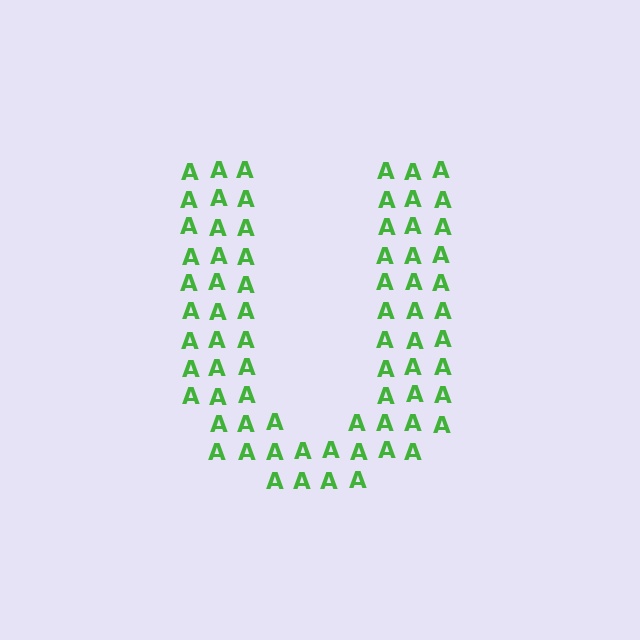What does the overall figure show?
The overall figure shows the letter U.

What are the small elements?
The small elements are letter A's.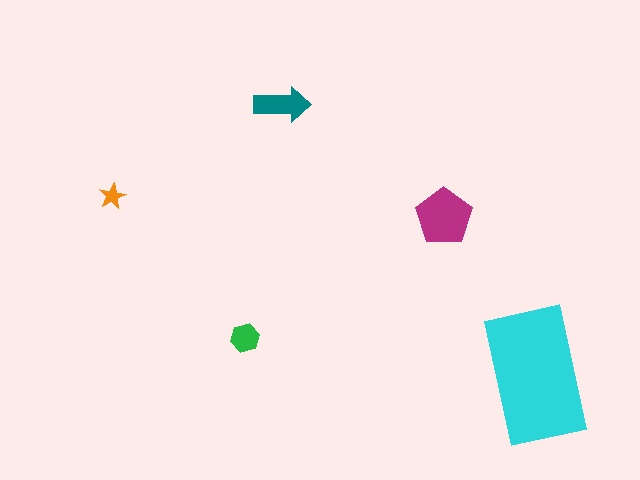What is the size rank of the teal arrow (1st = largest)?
3rd.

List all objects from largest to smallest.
The cyan rectangle, the magenta pentagon, the teal arrow, the green hexagon, the orange star.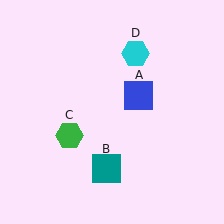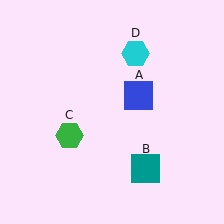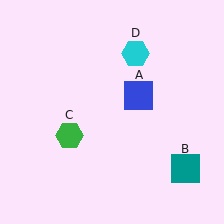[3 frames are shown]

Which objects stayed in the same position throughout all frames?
Blue square (object A) and green hexagon (object C) and cyan hexagon (object D) remained stationary.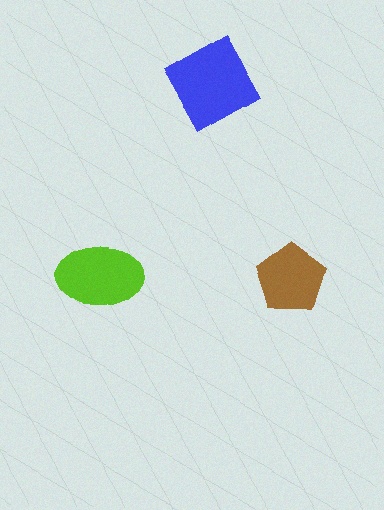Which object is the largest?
The blue square.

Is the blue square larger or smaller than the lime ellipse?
Larger.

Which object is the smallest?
The brown pentagon.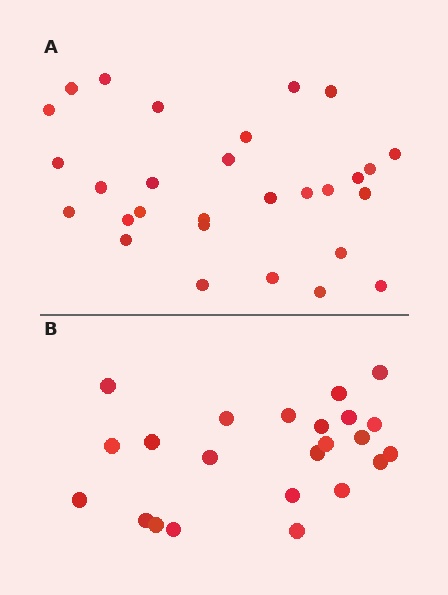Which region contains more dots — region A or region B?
Region A (the top region) has more dots.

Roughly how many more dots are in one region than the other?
Region A has about 6 more dots than region B.